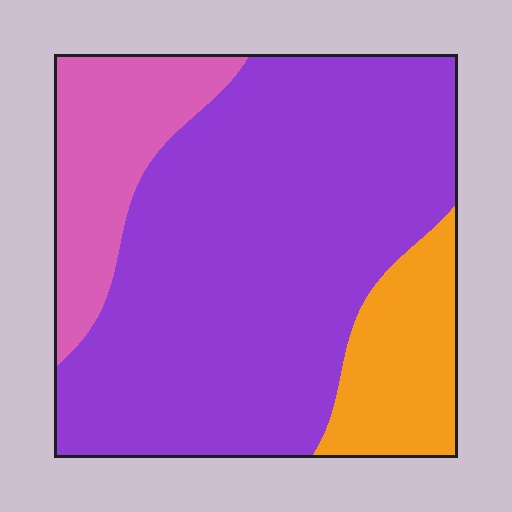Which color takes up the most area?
Purple, at roughly 70%.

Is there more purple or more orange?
Purple.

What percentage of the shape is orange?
Orange covers about 15% of the shape.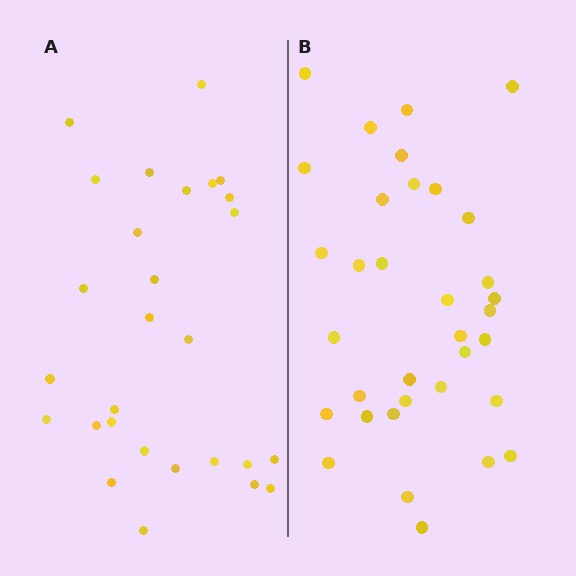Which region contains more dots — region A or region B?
Region B (the right region) has more dots.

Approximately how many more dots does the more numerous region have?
Region B has about 6 more dots than region A.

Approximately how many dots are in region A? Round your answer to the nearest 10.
About 30 dots. (The exact count is 28, which rounds to 30.)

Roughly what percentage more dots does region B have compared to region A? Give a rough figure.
About 20% more.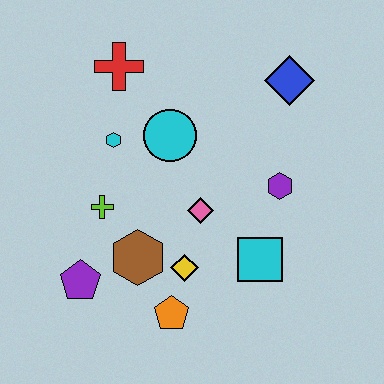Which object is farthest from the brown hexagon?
The blue diamond is farthest from the brown hexagon.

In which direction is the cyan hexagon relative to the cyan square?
The cyan hexagon is to the left of the cyan square.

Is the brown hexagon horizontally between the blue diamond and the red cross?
Yes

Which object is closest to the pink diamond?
The yellow diamond is closest to the pink diamond.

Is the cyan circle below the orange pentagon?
No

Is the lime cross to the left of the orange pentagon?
Yes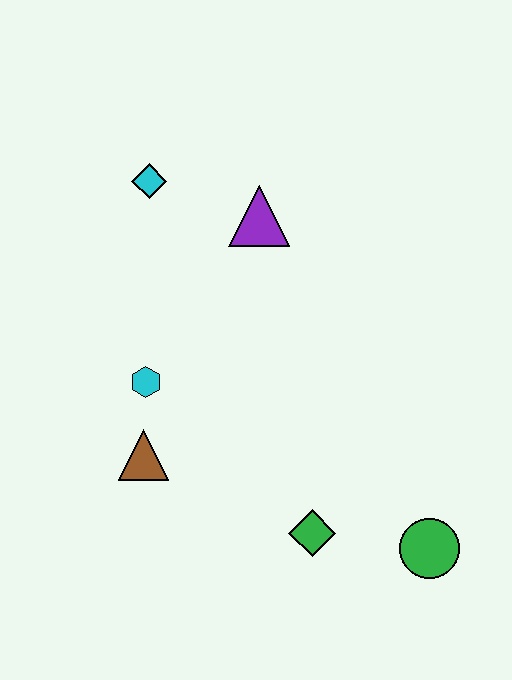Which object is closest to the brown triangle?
The cyan hexagon is closest to the brown triangle.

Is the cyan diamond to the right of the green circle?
No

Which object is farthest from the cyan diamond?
The green circle is farthest from the cyan diamond.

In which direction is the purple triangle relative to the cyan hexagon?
The purple triangle is above the cyan hexagon.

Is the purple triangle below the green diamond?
No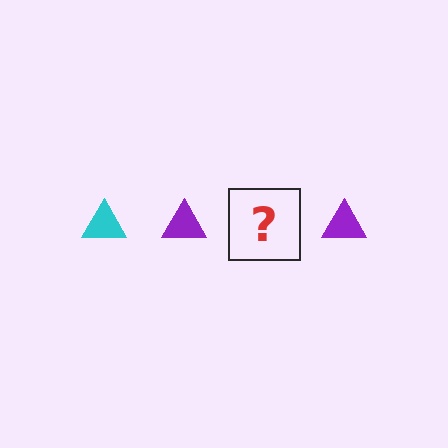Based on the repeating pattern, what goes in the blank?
The blank should be a cyan triangle.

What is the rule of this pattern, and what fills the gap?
The rule is that the pattern cycles through cyan, purple triangles. The gap should be filled with a cyan triangle.